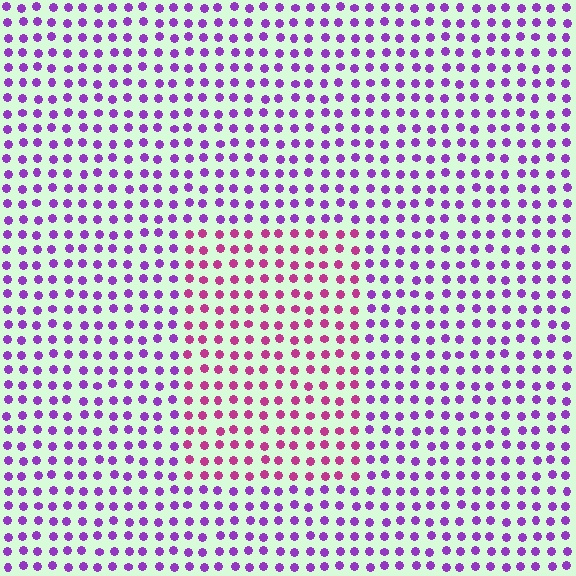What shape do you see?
I see a rectangle.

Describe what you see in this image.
The image is filled with small purple elements in a uniform arrangement. A rectangle-shaped region is visible where the elements are tinted to a slightly different hue, forming a subtle color boundary.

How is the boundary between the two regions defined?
The boundary is defined purely by a slight shift in hue (about 40 degrees). Spacing, size, and orientation are identical on both sides.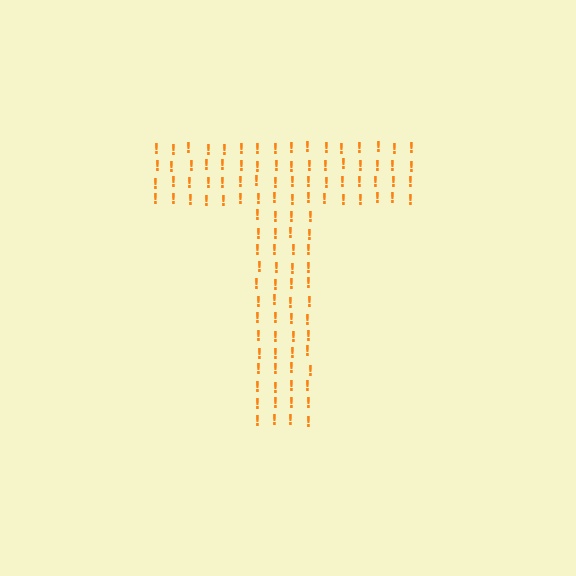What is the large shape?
The large shape is the letter T.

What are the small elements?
The small elements are exclamation marks.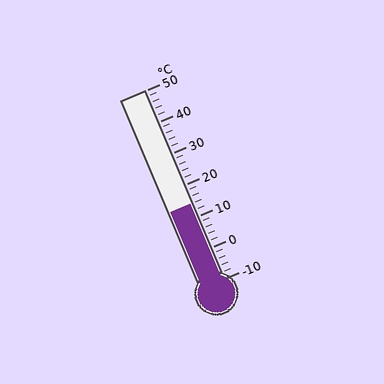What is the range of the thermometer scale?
The thermometer scale ranges from -10°C to 50°C.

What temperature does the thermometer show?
The thermometer shows approximately 14°C.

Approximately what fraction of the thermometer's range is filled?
The thermometer is filled to approximately 40% of its range.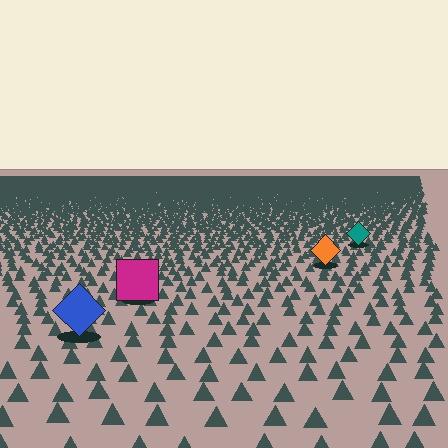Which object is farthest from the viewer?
The teal diamond is farthest from the viewer. It appears smaller and the ground texture around it is denser.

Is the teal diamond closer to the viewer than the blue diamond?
No. The blue diamond is closer — you can tell from the texture gradient: the ground texture is coarser near it.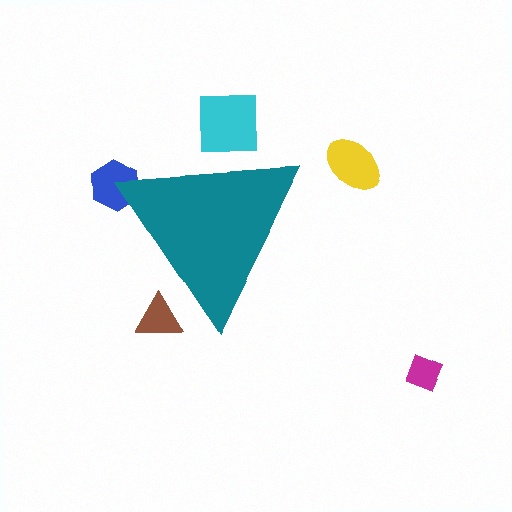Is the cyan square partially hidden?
Yes, the cyan square is partially hidden behind the teal triangle.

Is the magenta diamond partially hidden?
No, the magenta diamond is fully visible.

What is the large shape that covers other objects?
A teal triangle.